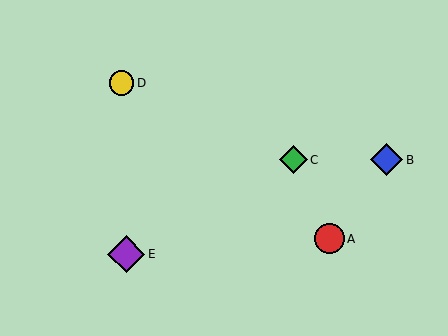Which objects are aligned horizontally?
Objects B, C are aligned horizontally.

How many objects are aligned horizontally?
2 objects (B, C) are aligned horizontally.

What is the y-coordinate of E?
Object E is at y≈254.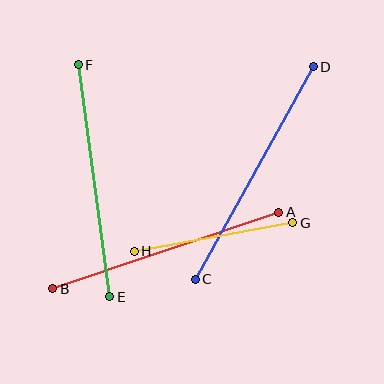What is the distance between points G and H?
The distance is approximately 161 pixels.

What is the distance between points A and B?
The distance is approximately 239 pixels.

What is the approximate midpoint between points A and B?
The midpoint is at approximately (166, 250) pixels.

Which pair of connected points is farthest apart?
Points C and D are farthest apart.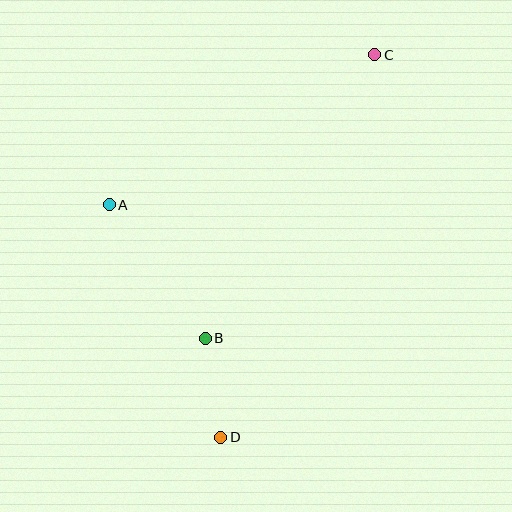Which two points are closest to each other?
Points B and D are closest to each other.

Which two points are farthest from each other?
Points C and D are farthest from each other.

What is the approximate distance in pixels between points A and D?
The distance between A and D is approximately 258 pixels.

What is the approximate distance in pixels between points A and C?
The distance between A and C is approximately 305 pixels.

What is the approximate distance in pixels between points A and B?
The distance between A and B is approximately 164 pixels.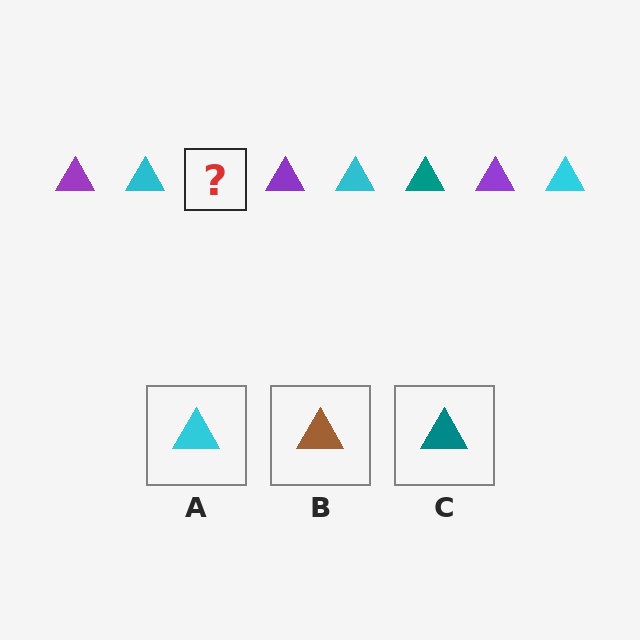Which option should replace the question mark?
Option C.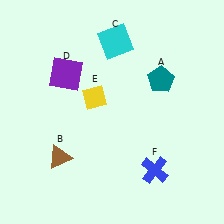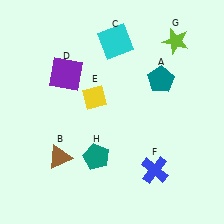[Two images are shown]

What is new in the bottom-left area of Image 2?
A teal pentagon (H) was added in the bottom-left area of Image 2.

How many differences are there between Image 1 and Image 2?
There are 2 differences between the two images.